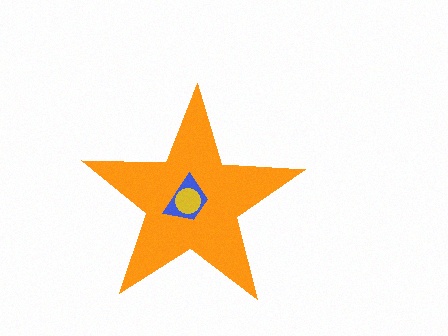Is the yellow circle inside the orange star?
Yes.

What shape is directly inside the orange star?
The blue trapezoid.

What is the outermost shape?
The orange star.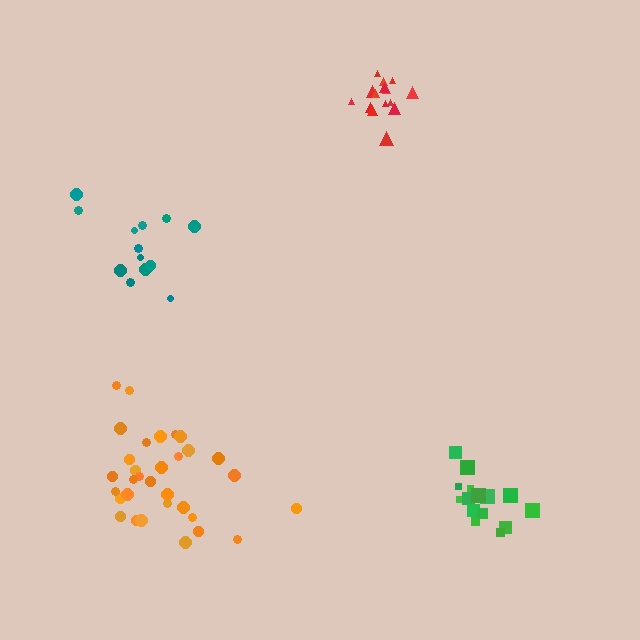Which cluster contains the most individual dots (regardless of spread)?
Orange (32).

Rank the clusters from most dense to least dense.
red, green, orange, teal.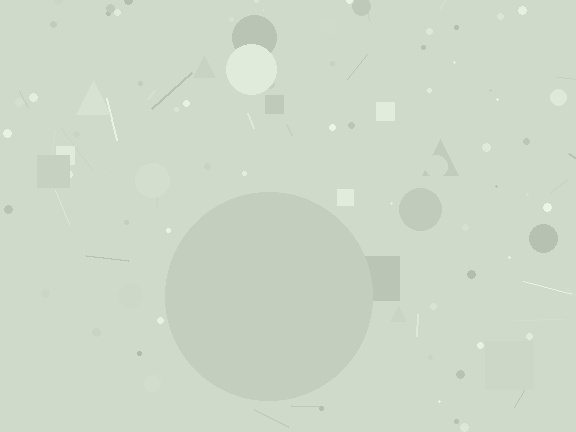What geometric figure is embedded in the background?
A circle is embedded in the background.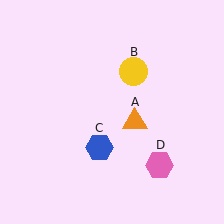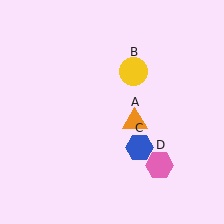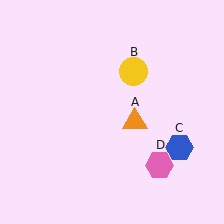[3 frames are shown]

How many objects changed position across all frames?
1 object changed position: blue hexagon (object C).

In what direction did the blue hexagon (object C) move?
The blue hexagon (object C) moved right.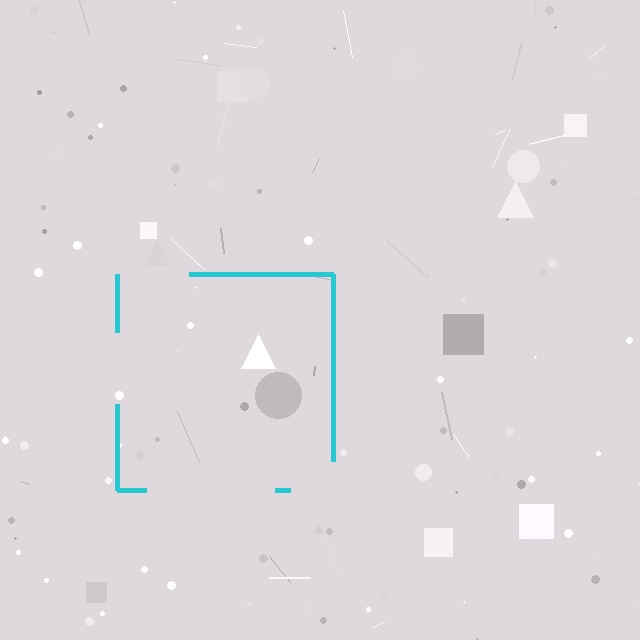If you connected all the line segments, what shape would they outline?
They would outline a square.